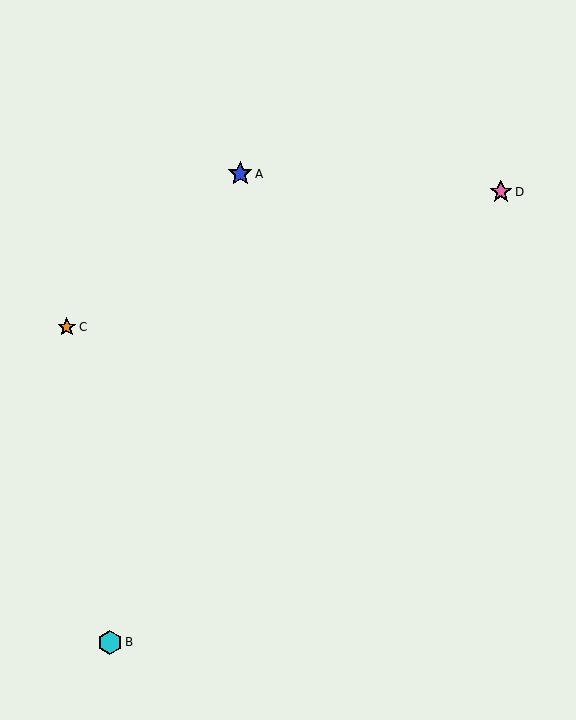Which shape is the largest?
The cyan hexagon (labeled B) is the largest.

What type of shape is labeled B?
Shape B is a cyan hexagon.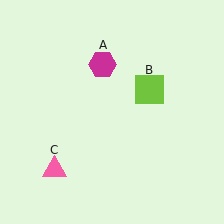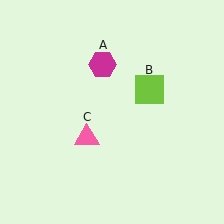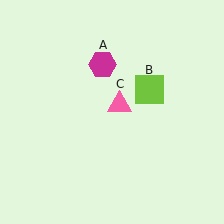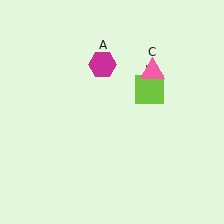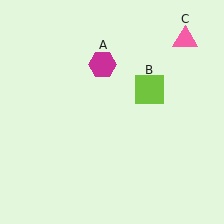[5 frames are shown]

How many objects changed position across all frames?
1 object changed position: pink triangle (object C).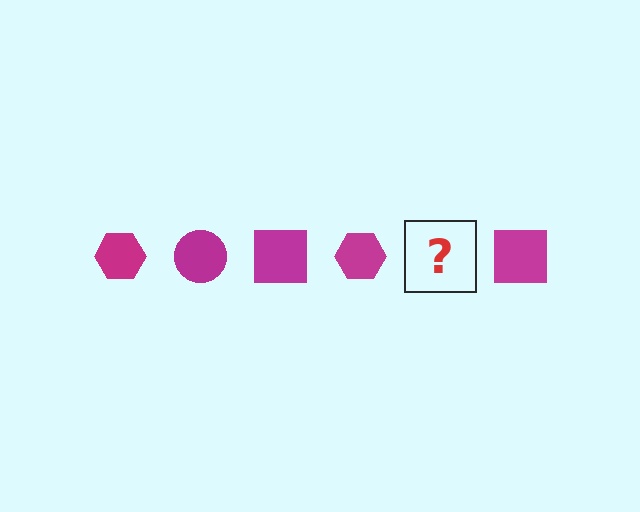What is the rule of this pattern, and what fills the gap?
The rule is that the pattern cycles through hexagon, circle, square shapes in magenta. The gap should be filled with a magenta circle.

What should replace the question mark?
The question mark should be replaced with a magenta circle.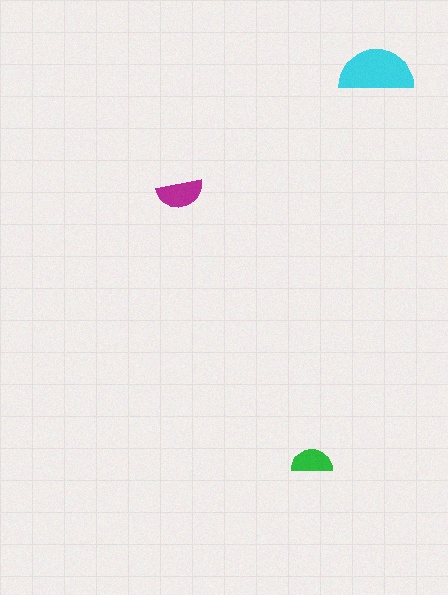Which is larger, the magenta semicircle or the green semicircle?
The magenta one.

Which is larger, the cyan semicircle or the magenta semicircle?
The cyan one.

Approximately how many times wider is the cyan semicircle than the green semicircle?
About 2 times wider.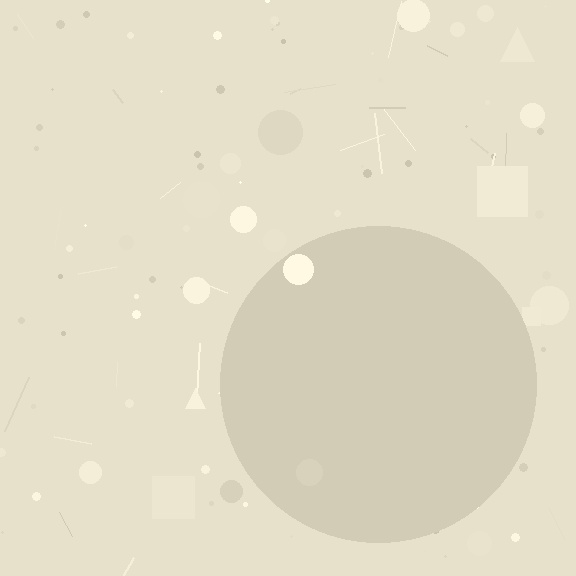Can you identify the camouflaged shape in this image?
The camouflaged shape is a circle.